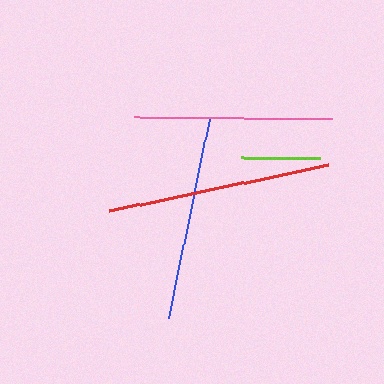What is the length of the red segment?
The red segment is approximately 224 pixels long.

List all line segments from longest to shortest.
From longest to shortest: red, blue, pink, lime.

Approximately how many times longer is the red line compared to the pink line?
The red line is approximately 1.1 times the length of the pink line.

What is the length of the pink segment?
The pink segment is approximately 198 pixels long.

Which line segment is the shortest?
The lime line is the shortest at approximately 80 pixels.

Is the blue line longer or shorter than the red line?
The red line is longer than the blue line.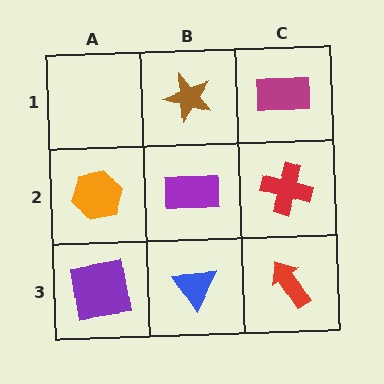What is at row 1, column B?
A brown star.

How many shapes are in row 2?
3 shapes.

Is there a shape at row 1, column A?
No, that cell is empty.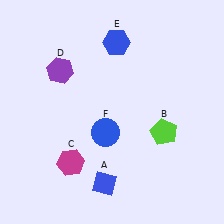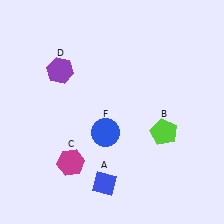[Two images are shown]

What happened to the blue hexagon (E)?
The blue hexagon (E) was removed in Image 2. It was in the top-right area of Image 1.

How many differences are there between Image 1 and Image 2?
There is 1 difference between the two images.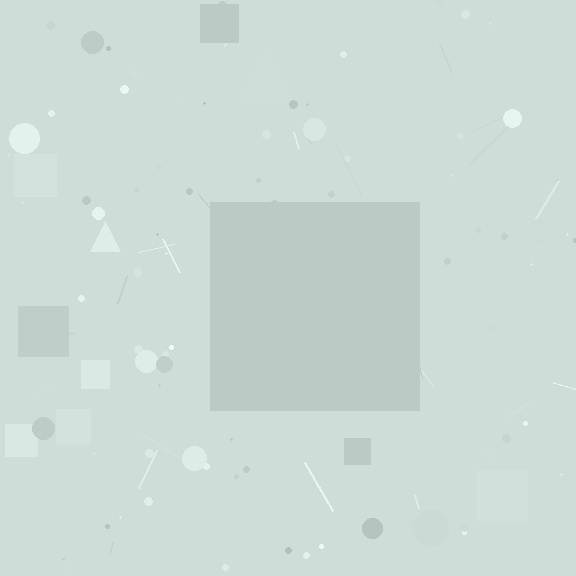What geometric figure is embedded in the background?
A square is embedded in the background.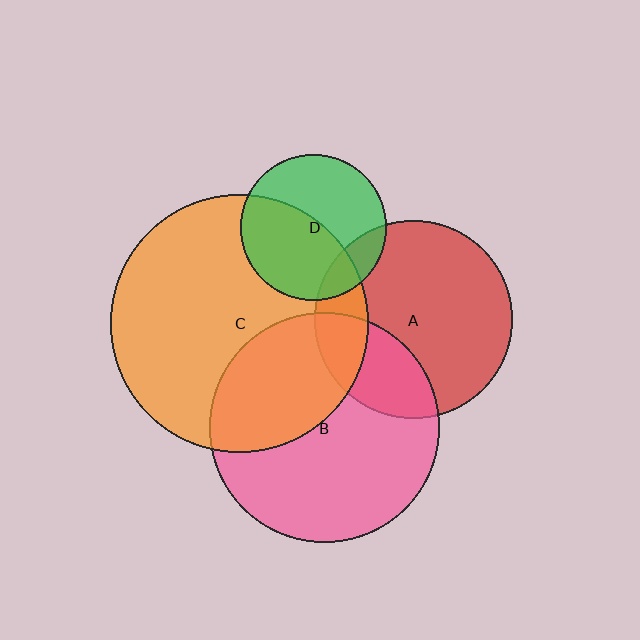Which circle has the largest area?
Circle C (orange).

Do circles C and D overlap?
Yes.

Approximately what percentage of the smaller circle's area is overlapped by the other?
Approximately 50%.